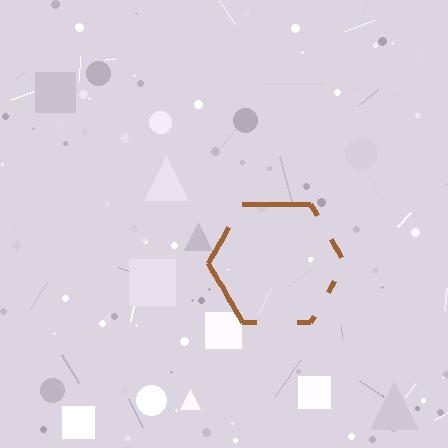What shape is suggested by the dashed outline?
The dashed outline suggests a hexagon.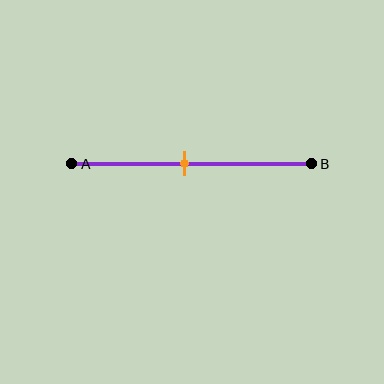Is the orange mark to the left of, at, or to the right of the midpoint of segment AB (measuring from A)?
The orange mark is approximately at the midpoint of segment AB.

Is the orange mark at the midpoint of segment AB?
Yes, the mark is approximately at the midpoint.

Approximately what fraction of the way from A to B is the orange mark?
The orange mark is approximately 45% of the way from A to B.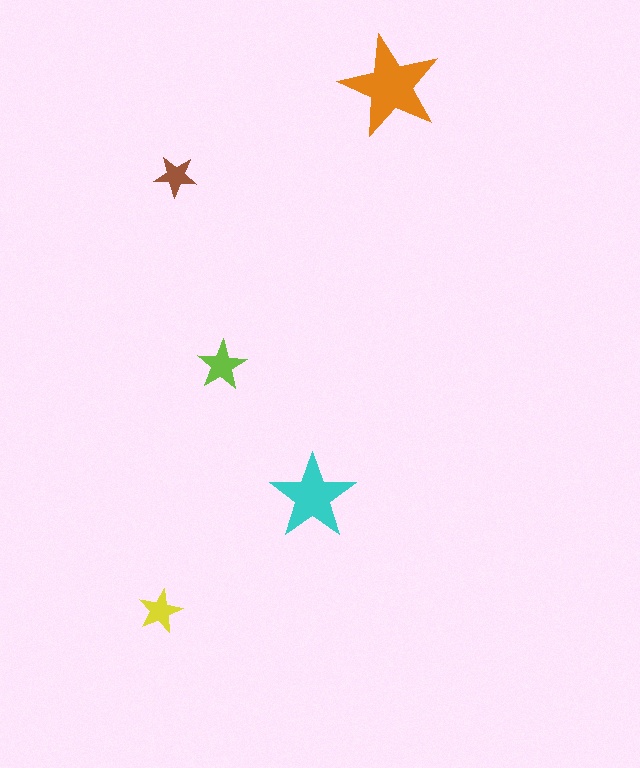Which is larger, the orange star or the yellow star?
The orange one.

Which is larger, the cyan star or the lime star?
The cyan one.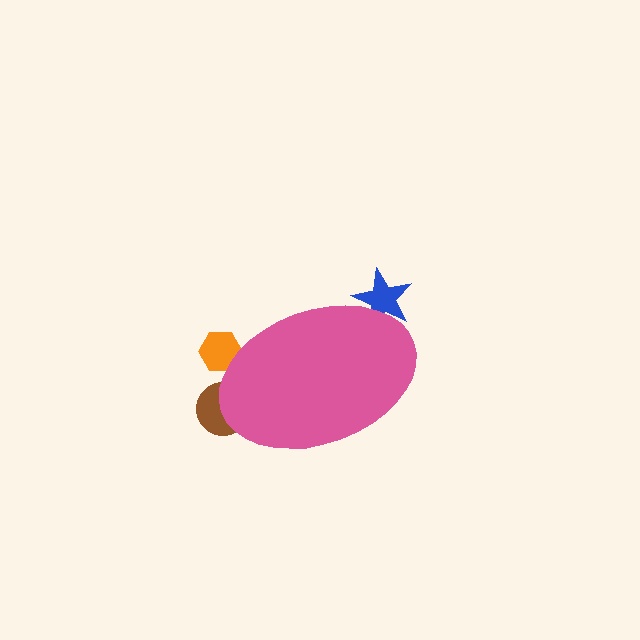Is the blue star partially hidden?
Yes, the blue star is partially hidden behind the pink ellipse.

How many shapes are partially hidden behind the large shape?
3 shapes are partially hidden.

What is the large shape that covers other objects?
A pink ellipse.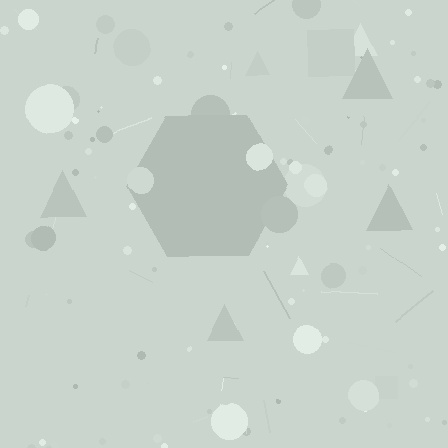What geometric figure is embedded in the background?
A hexagon is embedded in the background.